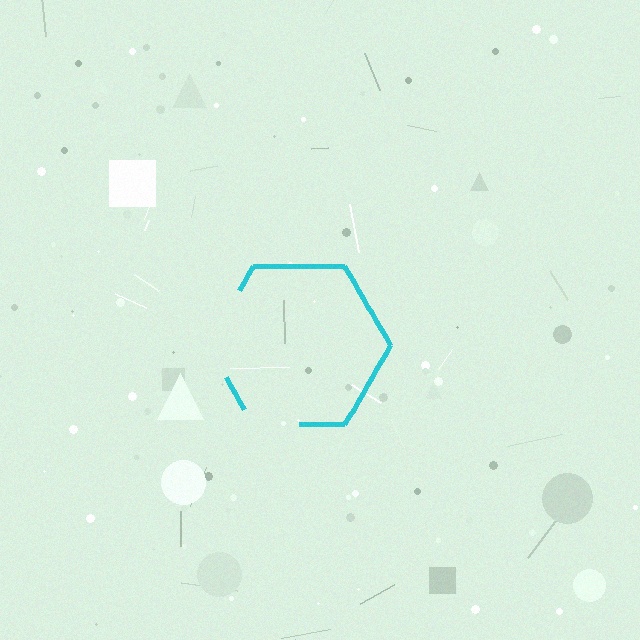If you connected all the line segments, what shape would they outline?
They would outline a hexagon.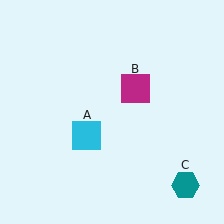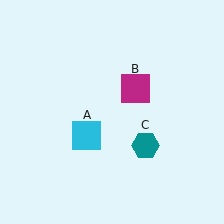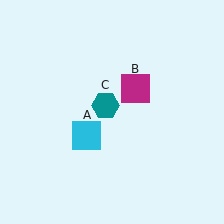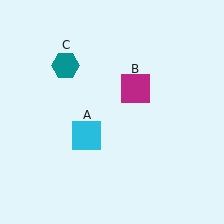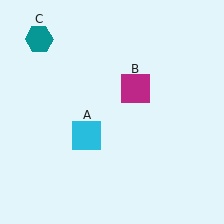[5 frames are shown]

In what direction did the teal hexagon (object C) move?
The teal hexagon (object C) moved up and to the left.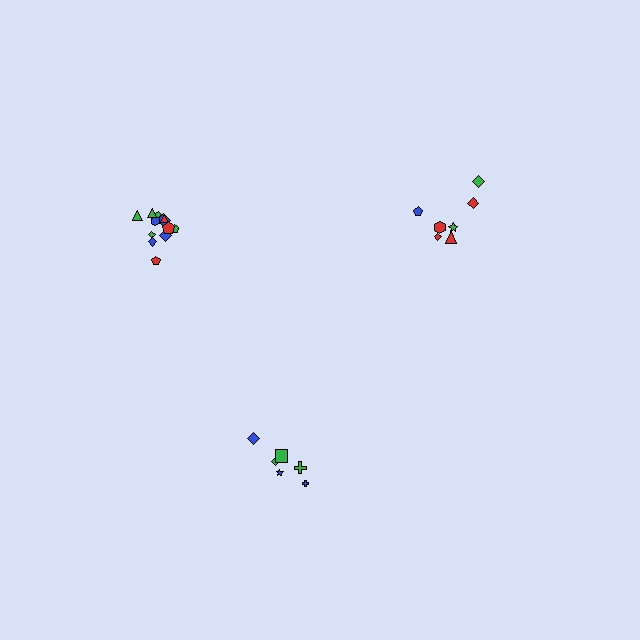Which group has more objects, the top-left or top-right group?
The top-left group.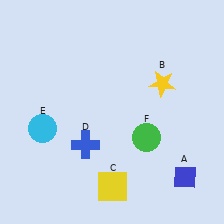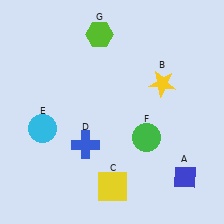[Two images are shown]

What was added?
A lime hexagon (G) was added in Image 2.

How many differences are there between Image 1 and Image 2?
There is 1 difference between the two images.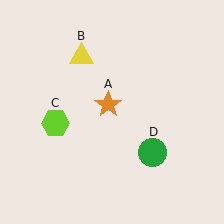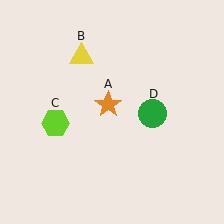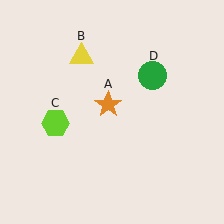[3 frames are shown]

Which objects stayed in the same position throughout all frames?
Orange star (object A) and yellow triangle (object B) and lime hexagon (object C) remained stationary.